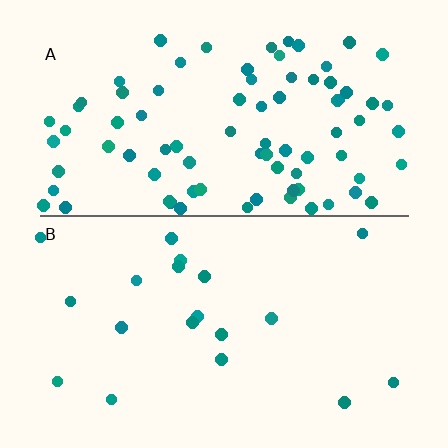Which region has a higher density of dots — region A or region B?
A (the top).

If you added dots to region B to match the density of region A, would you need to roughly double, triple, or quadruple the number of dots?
Approximately quadruple.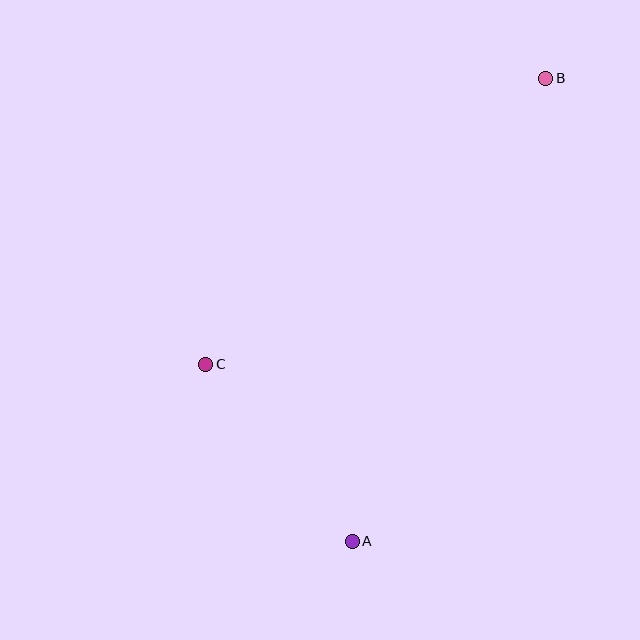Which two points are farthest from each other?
Points A and B are farthest from each other.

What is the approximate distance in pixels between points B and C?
The distance between B and C is approximately 444 pixels.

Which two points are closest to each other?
Points A and C are closest to each other.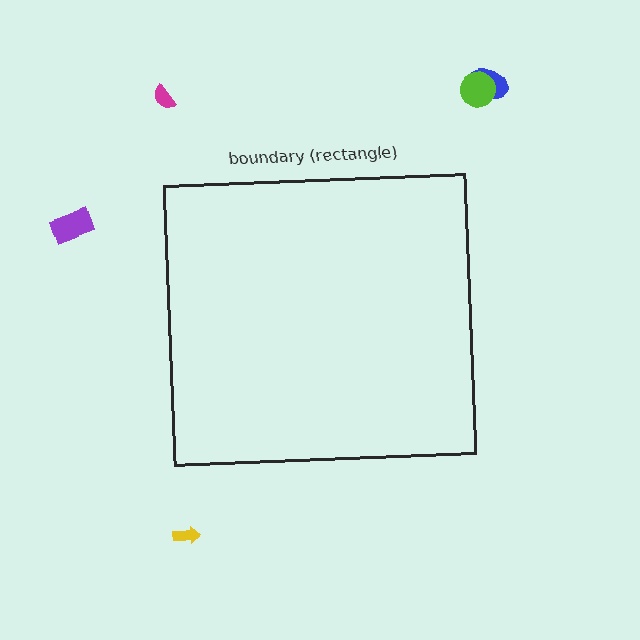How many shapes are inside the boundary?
0 inside, 5 outside.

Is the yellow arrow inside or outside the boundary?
Outside.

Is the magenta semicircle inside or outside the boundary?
Outside.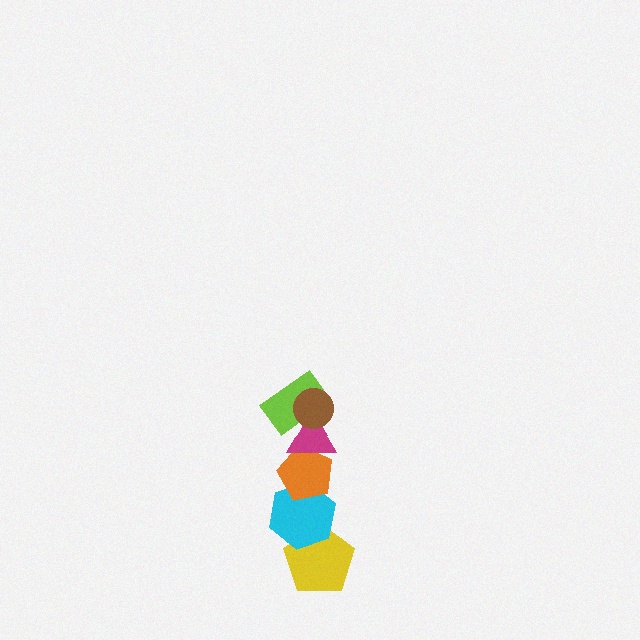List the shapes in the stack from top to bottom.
From top to bottom: the brown circle, the lime rectangle, the magenta triangle, the orange pentagon, the cyan hexagon, the yellow pentagon.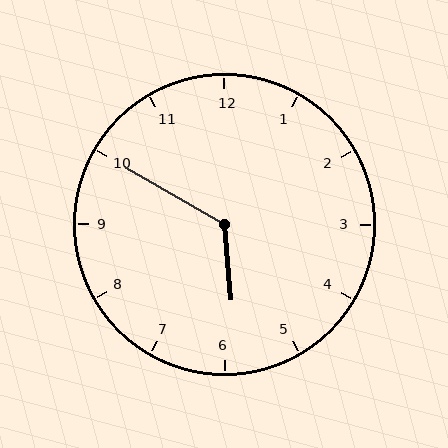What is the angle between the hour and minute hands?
Approximately 125 degrees.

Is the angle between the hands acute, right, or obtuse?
It is obtuse.